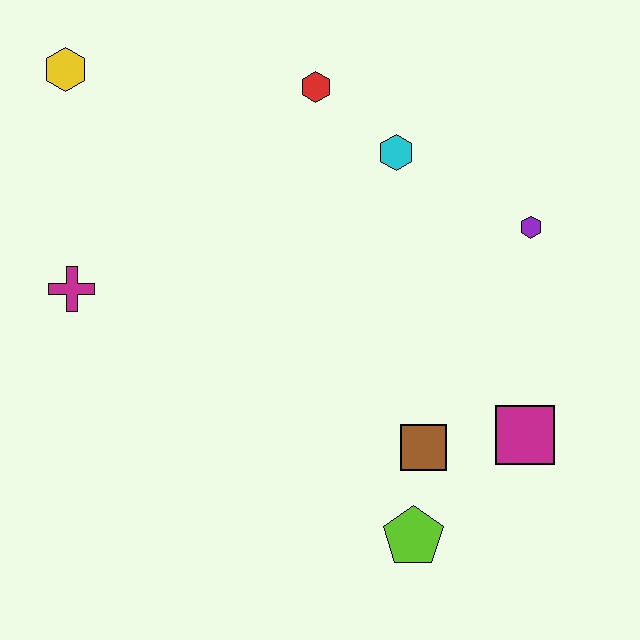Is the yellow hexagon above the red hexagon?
Yes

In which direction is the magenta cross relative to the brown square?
The magenta cross is to the left of the brown square.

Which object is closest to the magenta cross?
The yellow hexagon is closest to the magenta cross.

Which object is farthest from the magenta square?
The yellow hexagon is farthest from the magenta square.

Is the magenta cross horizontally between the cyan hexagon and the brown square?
No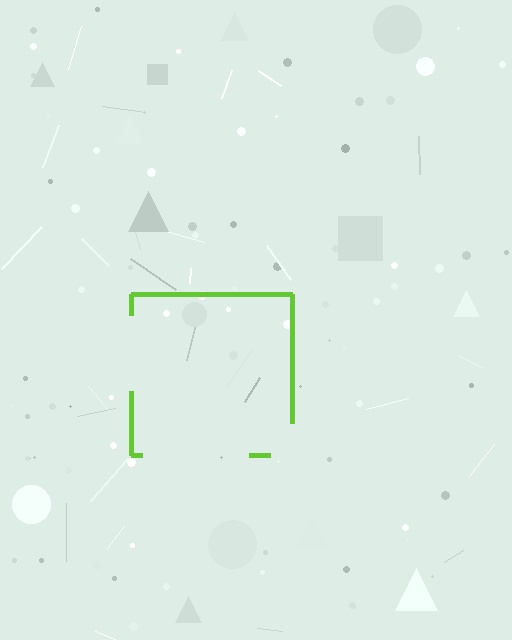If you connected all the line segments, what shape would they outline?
They would outline a square.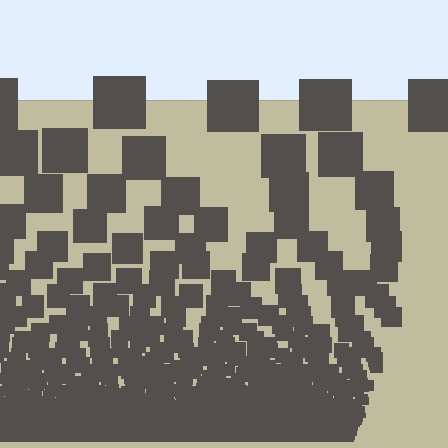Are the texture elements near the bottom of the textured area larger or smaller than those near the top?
Smaller. The gradient is inverted — elements near the bottom are smaller and denser.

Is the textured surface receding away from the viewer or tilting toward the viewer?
The surface appears to tilt toward the viewer. Texture elements get larger and sparser toward the top.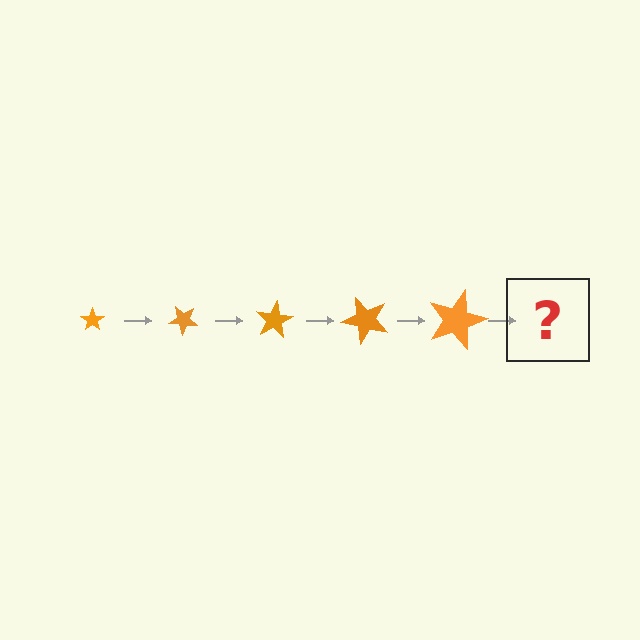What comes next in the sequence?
The next element should be a star, larger than the previous one and rotated 200 degrees from the start.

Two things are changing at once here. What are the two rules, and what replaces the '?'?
The two rules are that the star grows larger each step and it rotates 40 degrees each step. The '?' should be a star, larger than the previous one and rotated 200 degrees from the start.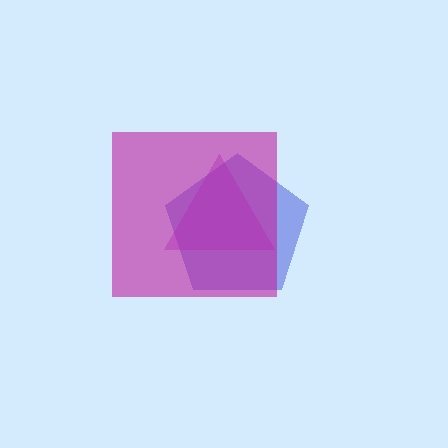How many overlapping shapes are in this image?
There are 3 overlapping shapes in the image.